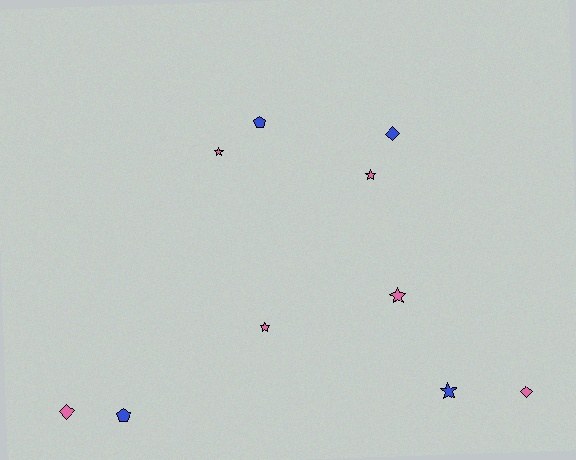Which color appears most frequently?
Pink, with 6 objects.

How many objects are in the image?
There are 10 objects.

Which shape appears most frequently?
Star, with 5 objects.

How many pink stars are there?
There are 4 pink stars.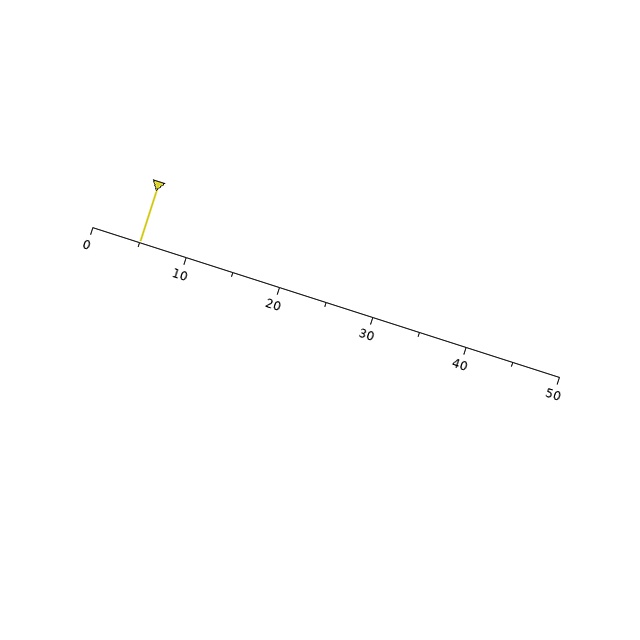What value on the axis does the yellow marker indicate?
The marker indicates approximately 5.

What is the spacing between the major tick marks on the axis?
The major ticks are spaced 10 apart.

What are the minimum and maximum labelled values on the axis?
The axis runs from 0 to 50.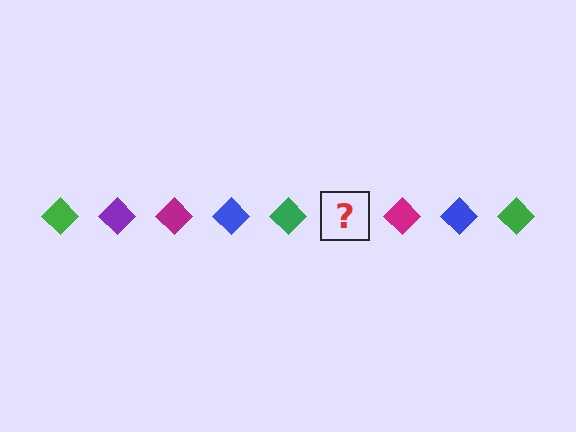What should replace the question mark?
The question mark should be replaced with a purple diamond.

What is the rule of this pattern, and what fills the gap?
The rule is that the pattern cycles through green, purple, magenta, blue diamonds. The gap should be filled with a purple diamond.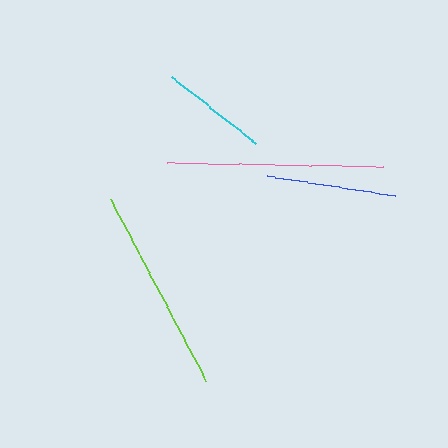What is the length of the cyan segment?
The cyan segment is approximately 108 pixels long.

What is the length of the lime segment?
The lime segment is approximately 206 pixels long.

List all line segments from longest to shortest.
From longest to shortest: pink, lime, blue, cyan.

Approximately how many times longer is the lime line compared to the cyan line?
The lime line is approximately 1.9 times the length of the cyan line.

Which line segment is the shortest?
The cyan line is the shortest at approximately 108 pixels.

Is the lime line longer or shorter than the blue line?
The lime line is longer than the blue line.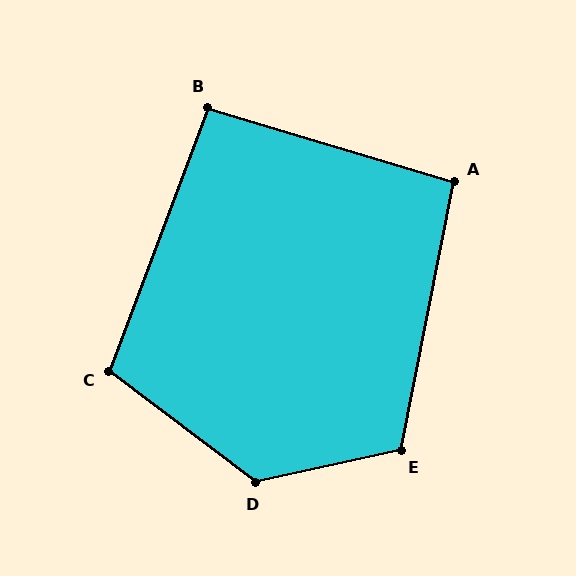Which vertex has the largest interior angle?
D, at approximately 130 degrees.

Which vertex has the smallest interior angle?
B, at approximately 94 degrees.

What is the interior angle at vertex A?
Approximately 95 degrees (obtuse).